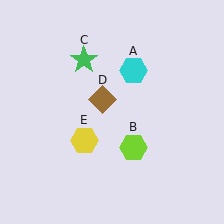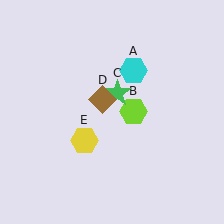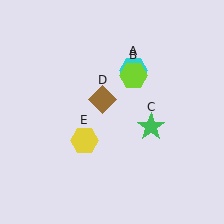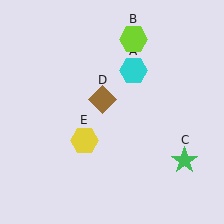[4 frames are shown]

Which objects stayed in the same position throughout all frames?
Cyan hexagon (object A) and brown diamond (object D) and yellow hexagon (object E) remained stationary.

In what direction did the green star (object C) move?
The green star (object C) moved down and to the right.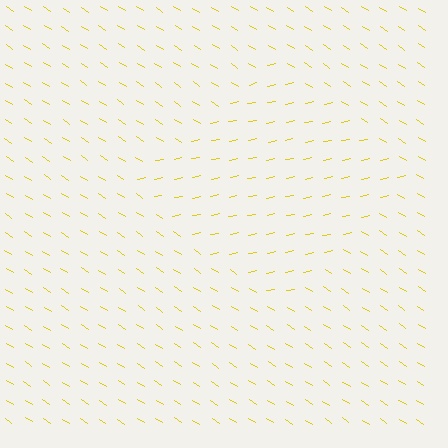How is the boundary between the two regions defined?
The boundary is defined purely by a change in line orientation (approximately 45 degrees difference). All lines are the same color and thickness.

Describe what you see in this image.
The image is filled with small yellow line segments. A diamond region in the image has lines oriented differently from the surrounding lines, creating a visible texture boundary.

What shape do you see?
I see a diamond.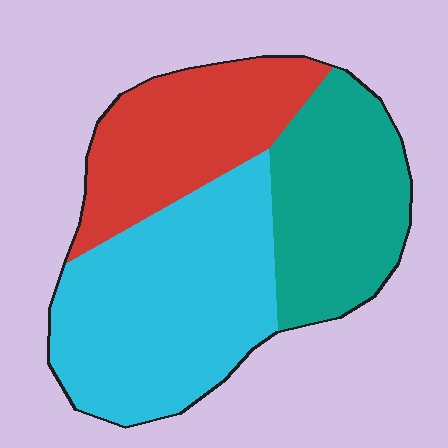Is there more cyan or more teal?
Cyan.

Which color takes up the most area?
Cyan, at roughly 45%.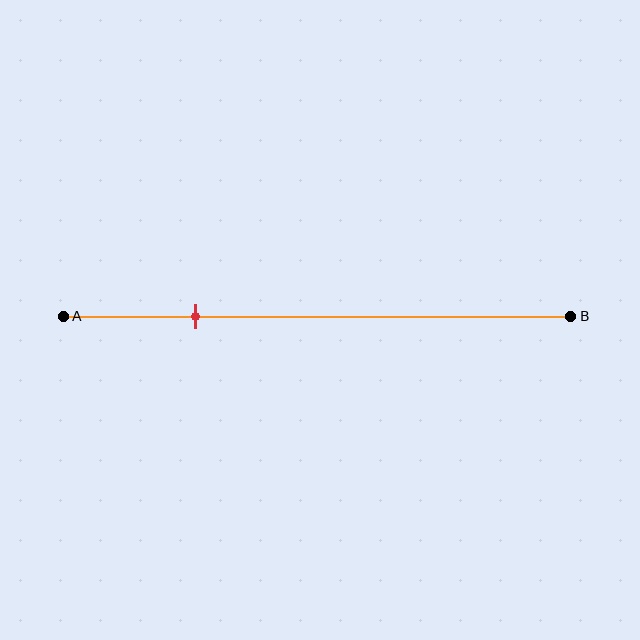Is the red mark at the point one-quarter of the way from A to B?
Yes, the mark is approximately at the one-quarter point.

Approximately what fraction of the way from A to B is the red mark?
The red mark is approximately 25% of the way from A to B.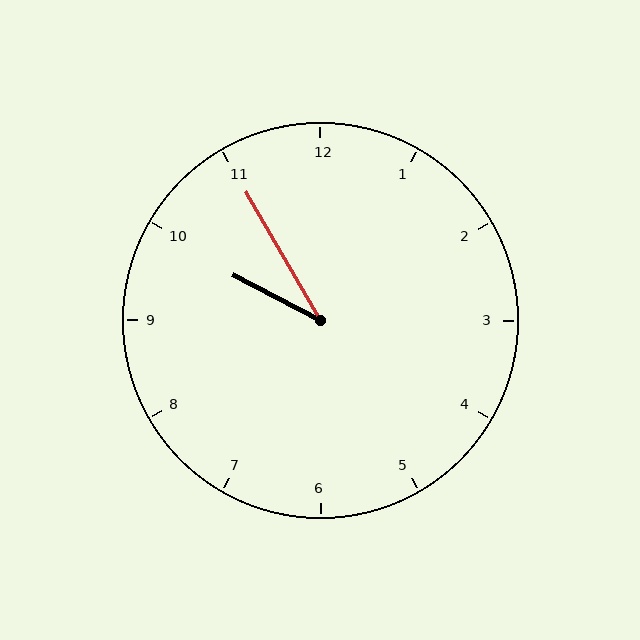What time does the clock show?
9:55.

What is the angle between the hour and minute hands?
Approximately 32 degrees.